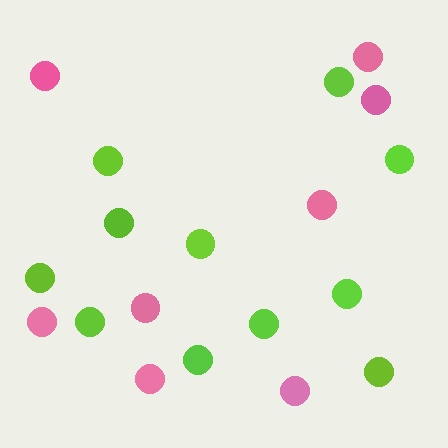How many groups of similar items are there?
There are 2 groups: one group of pink circles (8) and one group of lime circles (11).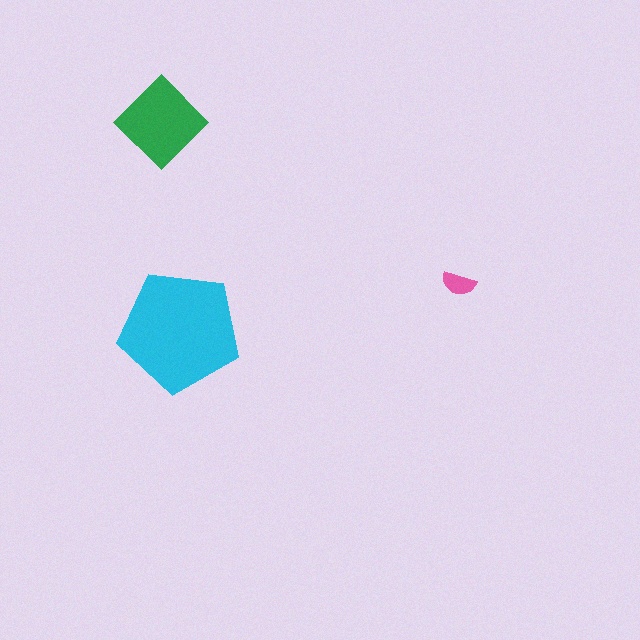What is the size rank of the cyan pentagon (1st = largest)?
1st.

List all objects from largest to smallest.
The cyan pentagon, the green diamond, the pink semicircle.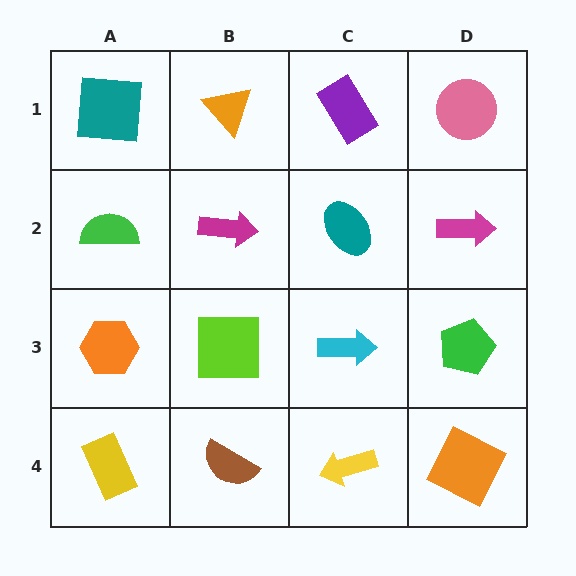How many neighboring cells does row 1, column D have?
2.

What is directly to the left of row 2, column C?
A magenta arrow.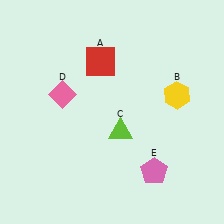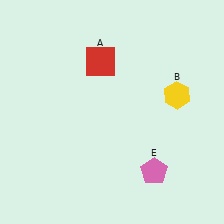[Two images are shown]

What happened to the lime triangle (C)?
The lime triangle (C) was removed in Image 2. It was in the bottom-right area of Image 1.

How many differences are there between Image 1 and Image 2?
There are 2 differences between the two images.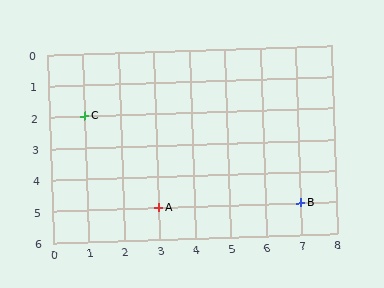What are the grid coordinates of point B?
Point B is at grid coordinates (7, 5).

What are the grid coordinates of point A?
Point A is at grid coordinates (3, 5).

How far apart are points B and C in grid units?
Points B and C are 6 columns and 3 rows apart (about 6.7 grid units diagonally).